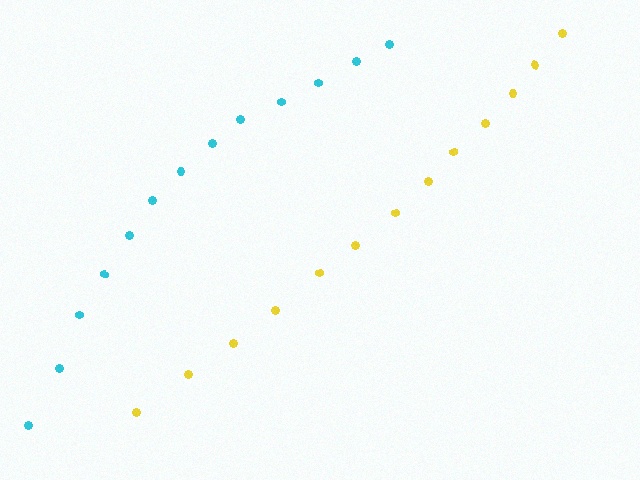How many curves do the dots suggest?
There are 2 distinct paths.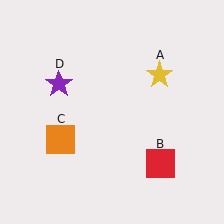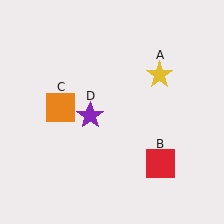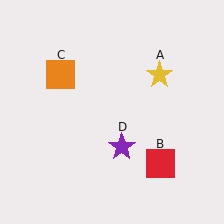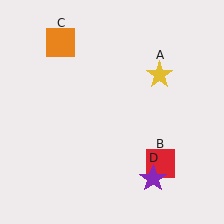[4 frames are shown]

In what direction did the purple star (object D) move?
The purple star (object D) moved down and to the right.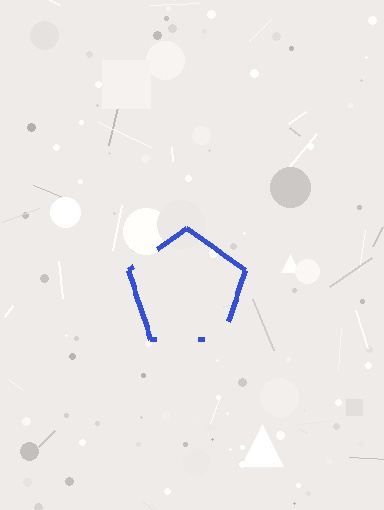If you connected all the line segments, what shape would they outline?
They would outline a pentagon.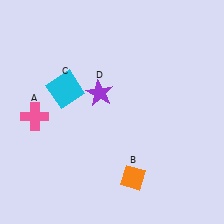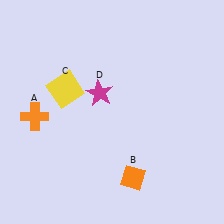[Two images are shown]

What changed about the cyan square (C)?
In Image 1, C is cyan. In Image 2, it changed to yellow.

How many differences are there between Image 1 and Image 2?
There are 3 differences between the two images.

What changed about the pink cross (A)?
In Image 1, A is pink. In Image 2, it changed to orange.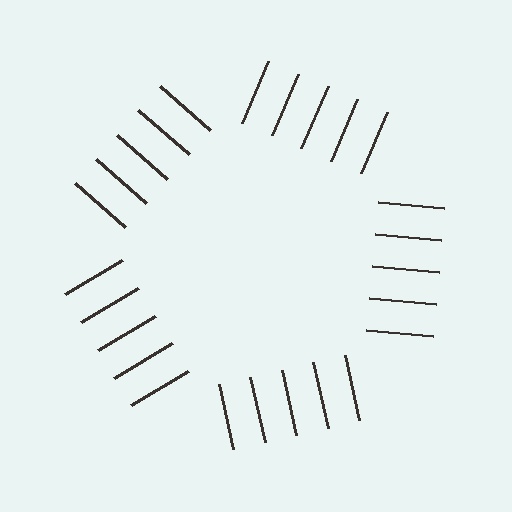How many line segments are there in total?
25 — 5 along each of the 5 edges.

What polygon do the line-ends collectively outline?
An illusory pentagon — the line segments terminate on its edges but no continuous stroke is drawn.